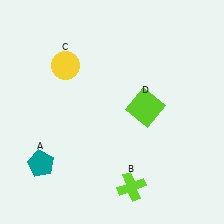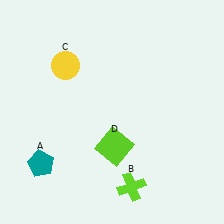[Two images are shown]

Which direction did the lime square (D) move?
The lime square (D) moved down.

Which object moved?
The lime square (D) moved down.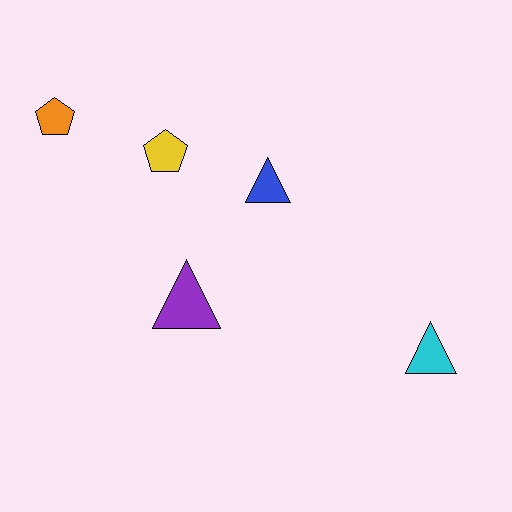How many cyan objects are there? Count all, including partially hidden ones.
There is 1 cyan object.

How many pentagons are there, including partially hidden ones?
There are 2 pentagons.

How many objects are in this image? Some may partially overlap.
There are 5 objects.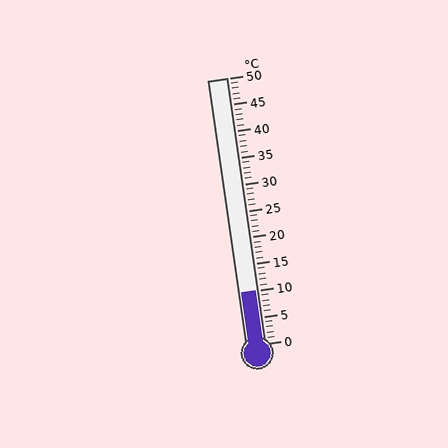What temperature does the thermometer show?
The thermometer shows approximately 10°C.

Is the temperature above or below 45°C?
The temperature is below 45°C.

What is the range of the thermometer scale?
The thermometer scale ranges from 0°C to 50°C.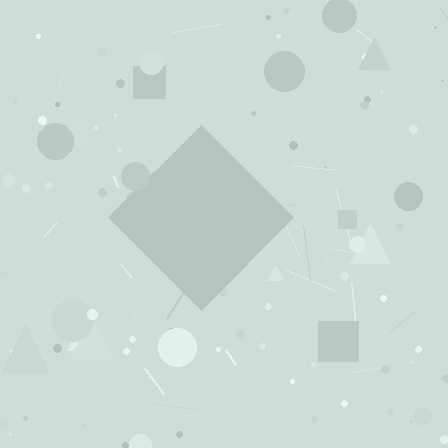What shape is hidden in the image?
A diamond is hidden in the image.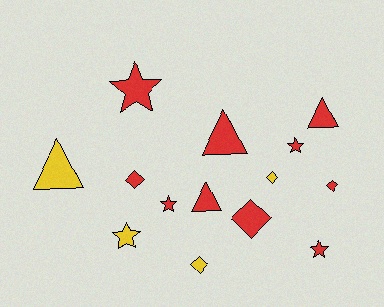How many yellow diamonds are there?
There are 2 yellow diamonds.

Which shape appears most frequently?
Diamond, with 5 objects.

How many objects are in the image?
There are 14 objects.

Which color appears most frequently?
Red, with 10 objects.